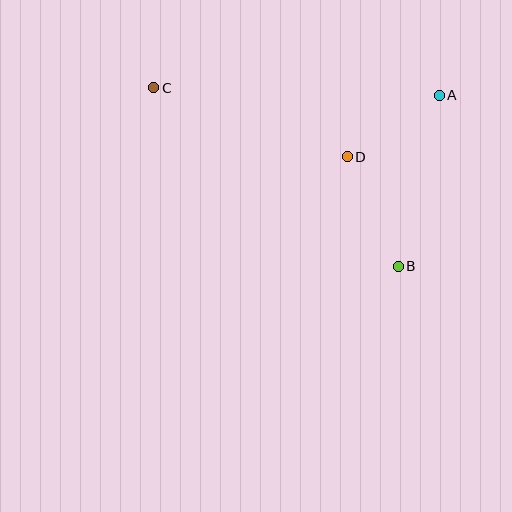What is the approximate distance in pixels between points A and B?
The distance between A and B is approximately 176 pixels.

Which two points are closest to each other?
Points A and D are closest to each other.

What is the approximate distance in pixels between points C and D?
The distance between C and D is approximately 205 pixels.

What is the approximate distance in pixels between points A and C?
The distance between A and C is approximately 286 pixels.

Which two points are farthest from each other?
Points B and C are farthest from each other.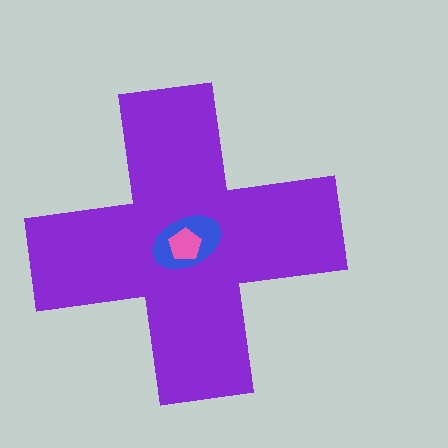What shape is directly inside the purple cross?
The blue ellipse.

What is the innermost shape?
The pink pentagon.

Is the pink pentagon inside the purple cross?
Yes.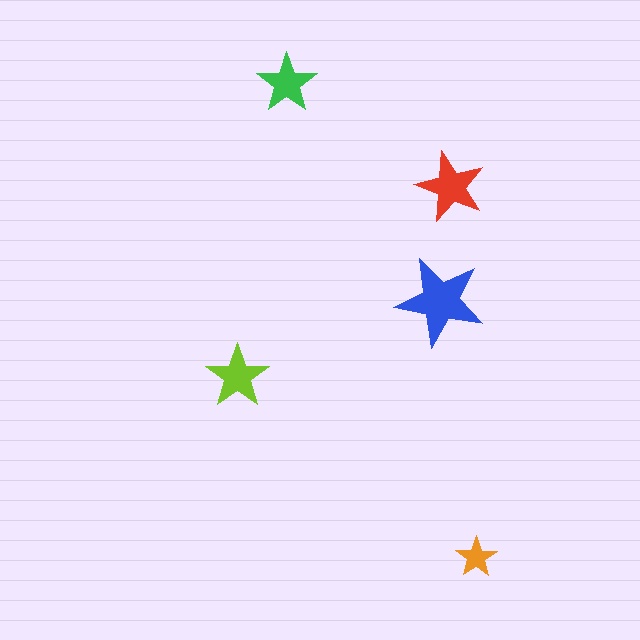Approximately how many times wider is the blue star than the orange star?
About 2 times wider.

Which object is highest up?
The green star is topmost.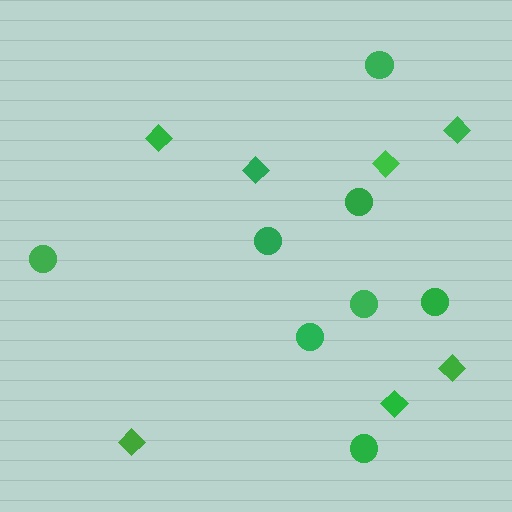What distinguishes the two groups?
There are 2 groups: one group of circles (8) and one group of diamonds (7).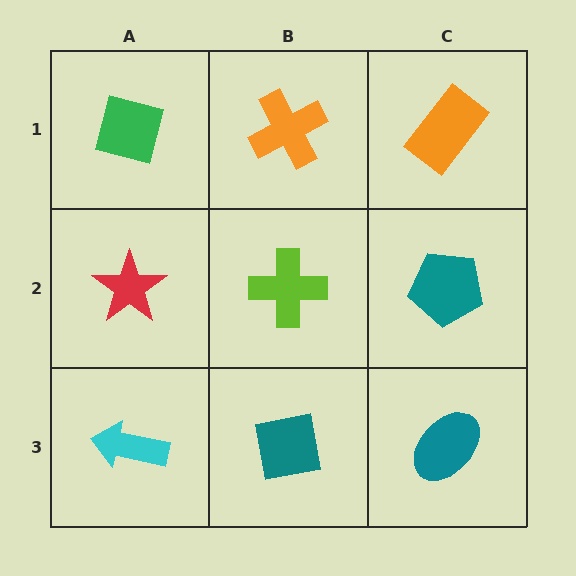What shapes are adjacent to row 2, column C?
An orange rectangle (row 1, column C), a teal ellipse (row 3, column C), a lime cross (row 2, column B).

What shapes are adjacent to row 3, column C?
A teal pentagon (row 2, column C), a teal square (row 3, column B).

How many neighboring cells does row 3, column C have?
2.